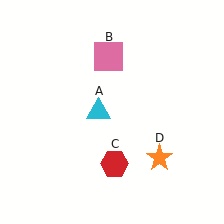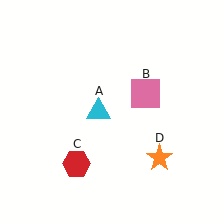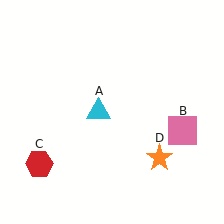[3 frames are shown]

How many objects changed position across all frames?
2 objects changed position: pink square (object B), red hexagon (object C).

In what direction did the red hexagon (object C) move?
The red hexagon (object C) moved left.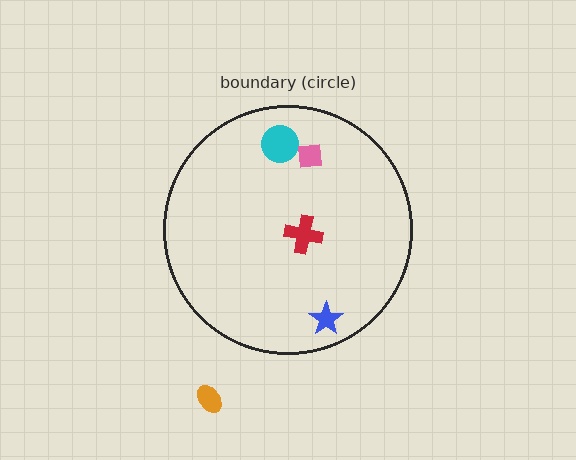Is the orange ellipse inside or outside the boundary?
Outside.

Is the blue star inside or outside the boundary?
Inside.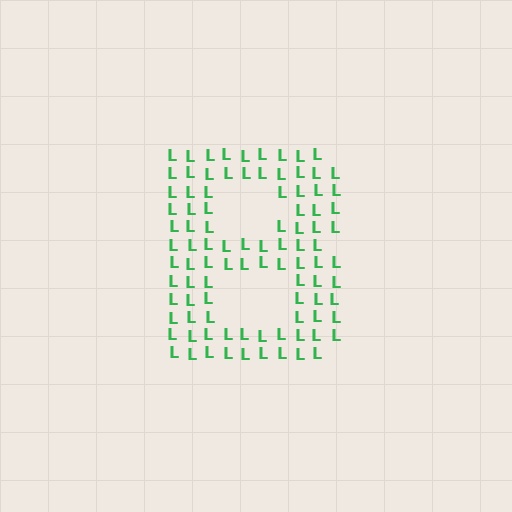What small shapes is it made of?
It is made of small letter L's.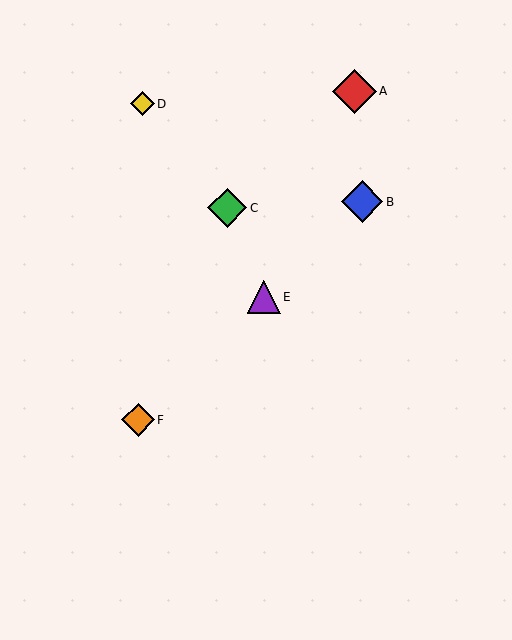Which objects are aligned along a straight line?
Objects B, E, F are aligned along a straight line.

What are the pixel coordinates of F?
Object F is at (138, 420).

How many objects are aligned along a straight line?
3 objects (B, E, F) are aligned along a straight line.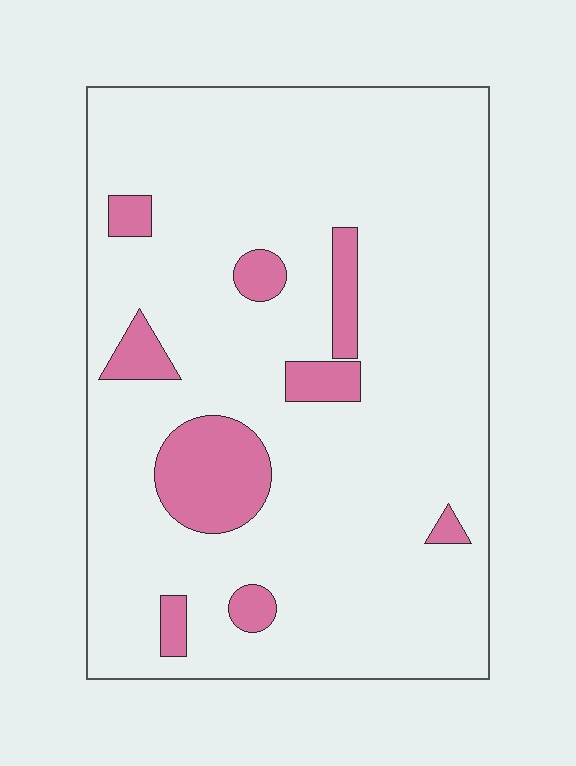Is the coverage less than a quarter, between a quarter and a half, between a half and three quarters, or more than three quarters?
Less than a quarter.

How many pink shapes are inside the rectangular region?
9.